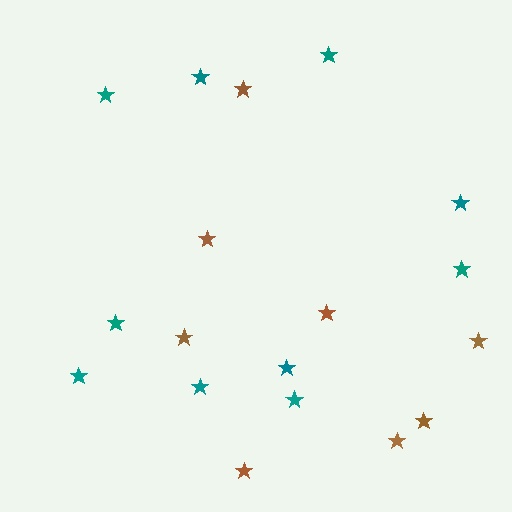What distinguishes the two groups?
There are 2 groups: one group of teal stars (10) and one group of brown stars (8).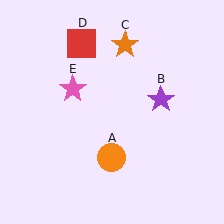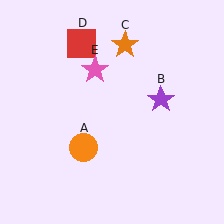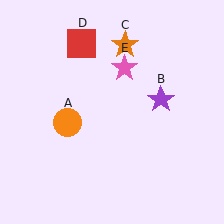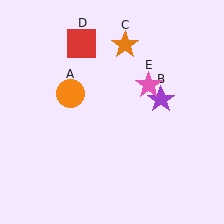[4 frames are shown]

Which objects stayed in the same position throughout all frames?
Purple star (object B) and orange star (object C) and red square (object D) remained stationary.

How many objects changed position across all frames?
2 objects changed position: orange circle (object A), pink star (object E).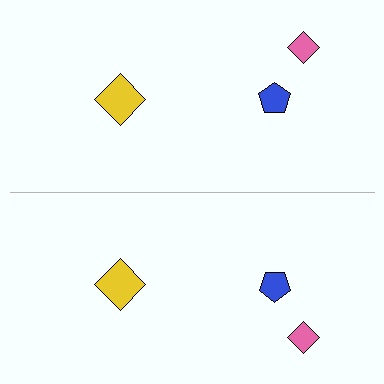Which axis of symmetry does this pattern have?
The pattern has a horizontal axis of symmetry running through the center of the image.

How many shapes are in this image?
There are 6 shapes in this image.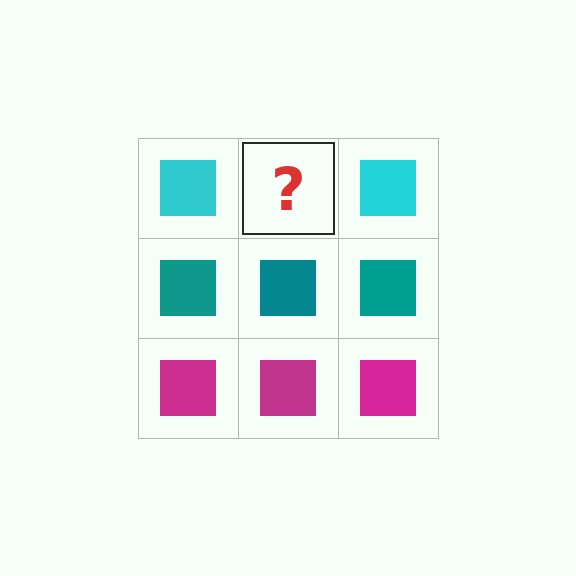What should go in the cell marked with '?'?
The missing cell should contain a cyan square.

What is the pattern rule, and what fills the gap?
The rule is that each row has a consistent color. The gap should be filled with a cyan square.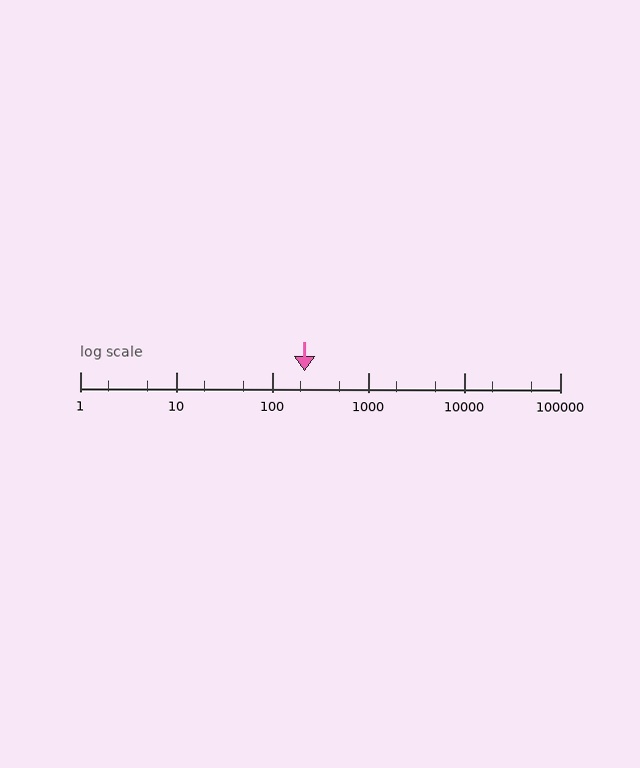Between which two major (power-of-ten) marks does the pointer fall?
The pointer is between 100 and 1000.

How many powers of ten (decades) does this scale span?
The scale spans 5 decades, from 1 to 100000.